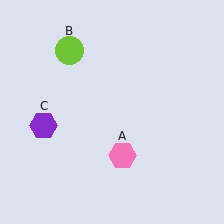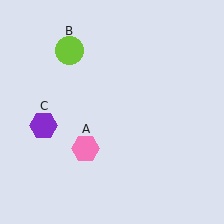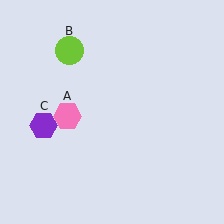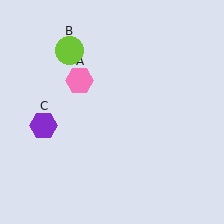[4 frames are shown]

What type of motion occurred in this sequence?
The pink hexagon (object A) rotated clockwise around the center of the scene.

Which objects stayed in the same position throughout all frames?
Lime circle (object B) and purple hexagon (object C) remained stationary.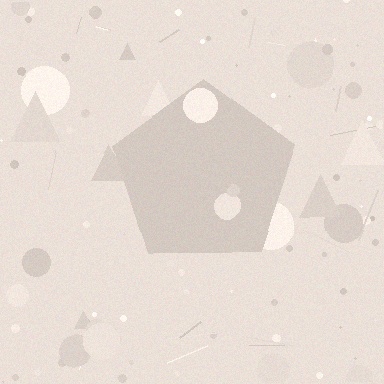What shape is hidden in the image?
A pentagon is hidden in the image.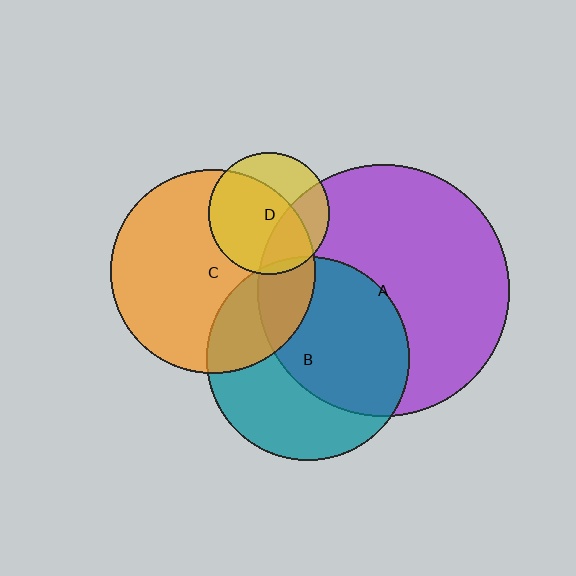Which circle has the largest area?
Circle A (purple).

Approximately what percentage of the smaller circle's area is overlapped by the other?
Approximately 55%.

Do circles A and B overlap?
Yes.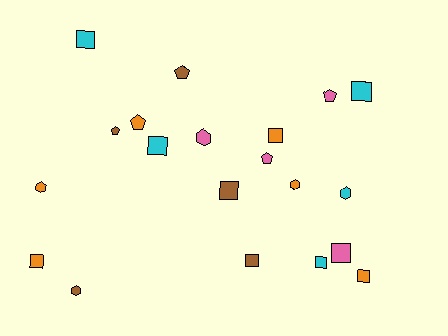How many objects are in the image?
There are 20 objects.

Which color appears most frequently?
Orange, with 6 objects.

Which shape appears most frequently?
Square, with 10 objects.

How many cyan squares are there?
There are 4 cyan squares.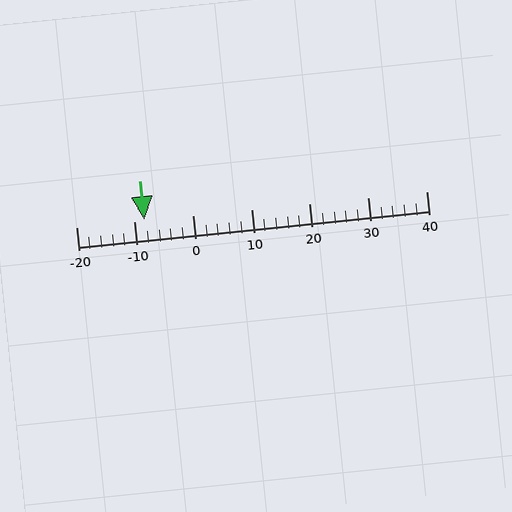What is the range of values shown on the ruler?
The ruler shows values from -20 to 40.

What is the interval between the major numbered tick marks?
The major tick marks are spaced 10 units apart.